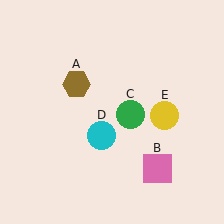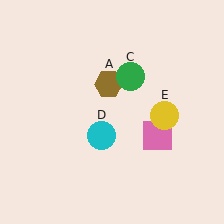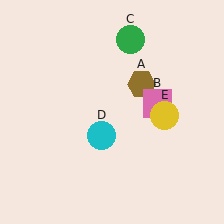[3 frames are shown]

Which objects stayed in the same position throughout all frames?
Cyan circle (object D) and yellow circle (object E) remained stationary.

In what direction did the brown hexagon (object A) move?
The brown hexagon (object A) moved right.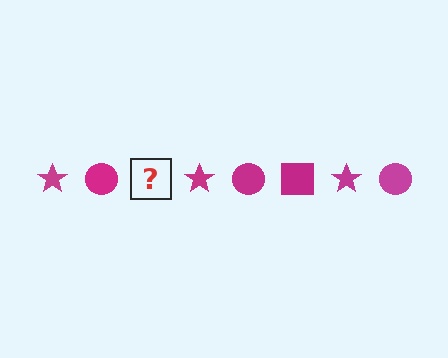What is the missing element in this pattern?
The missing element is a magenta square.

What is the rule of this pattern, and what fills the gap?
The rule is that the pattern cycles through star, circle, square shapes in magenta. The gap should be filled with a magenta square.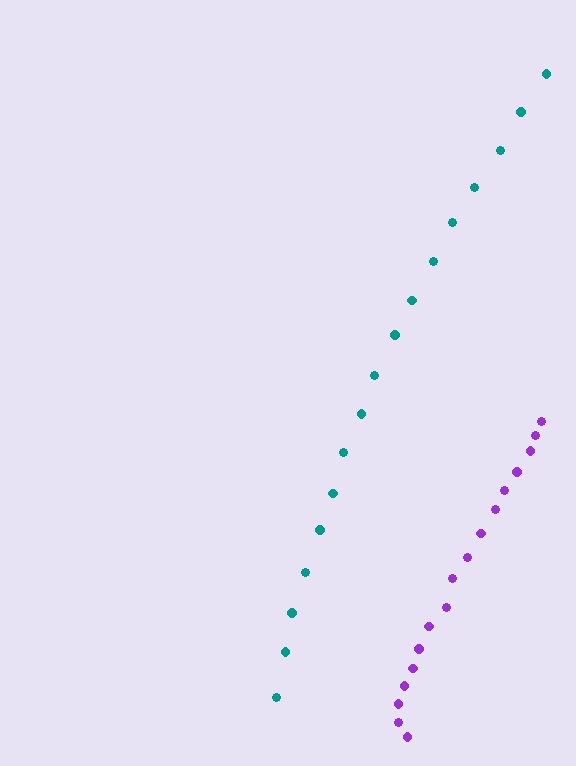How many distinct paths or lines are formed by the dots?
There are 2 distinct paths.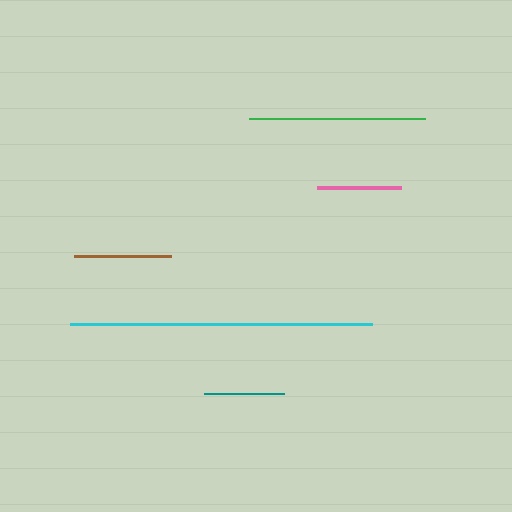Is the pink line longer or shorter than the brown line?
The brown line is longer than the pink line.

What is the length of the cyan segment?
The cyan segment is approximately 303 pixels long.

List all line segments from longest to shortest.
From longest to shortest: cyan, green, brown, pink, teal.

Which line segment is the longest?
The cyan line is the longest at approximately 303 pixels.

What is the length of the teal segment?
The teal segment is approximately 80 pixels long.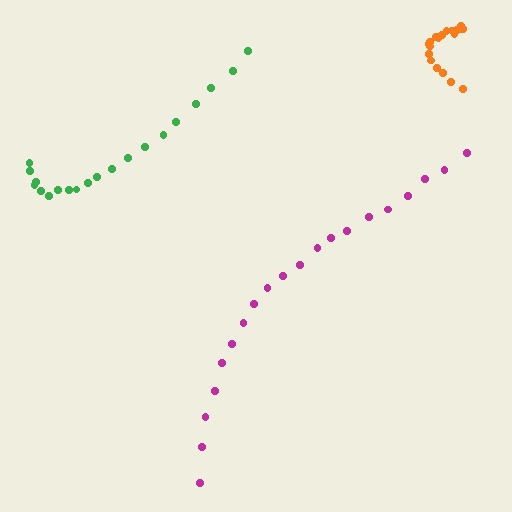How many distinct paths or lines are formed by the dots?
There are 3 distinct paths.